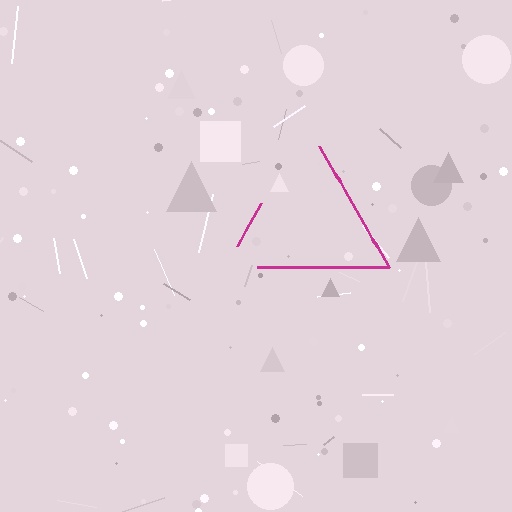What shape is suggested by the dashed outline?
The dashed outline suggests a triangle.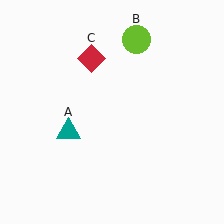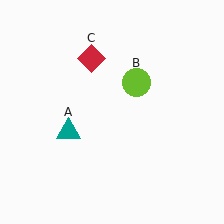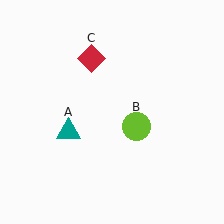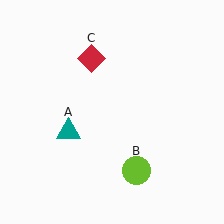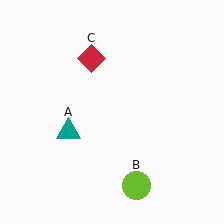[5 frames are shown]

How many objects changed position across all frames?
1 object changed position: lime circle (object B).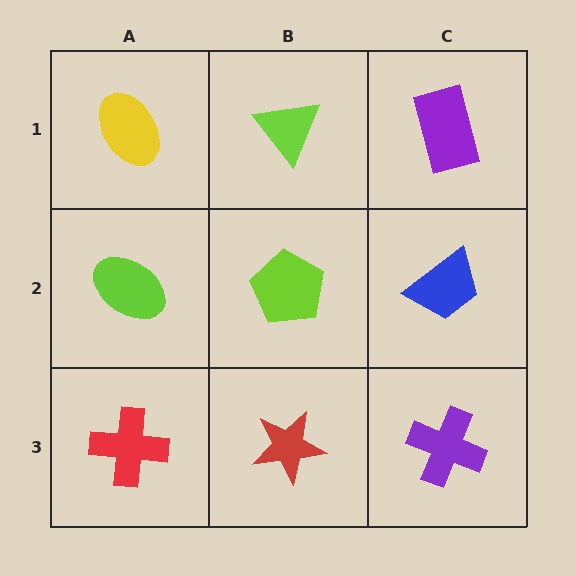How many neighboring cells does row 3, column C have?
2.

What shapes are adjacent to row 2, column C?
A purple rectangle (row 1, column C), a purple cross (row 3, column C), a lime pentagon (row 2, column B).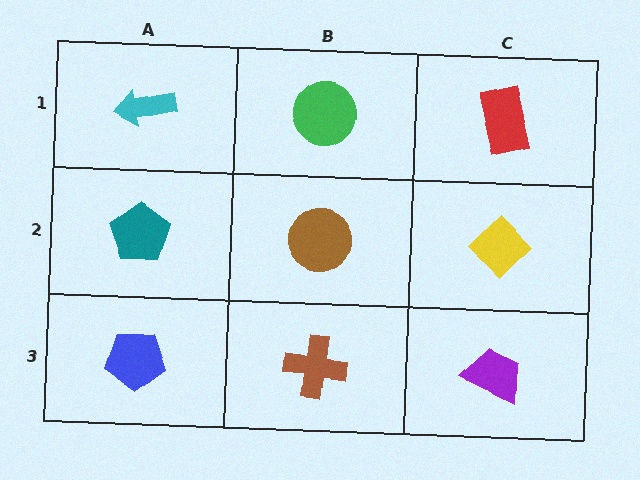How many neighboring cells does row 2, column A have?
3.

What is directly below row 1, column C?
A yellow diamond.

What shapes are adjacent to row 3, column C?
A yellow diamond (row 2, column C), a brown cross (row 3, column B).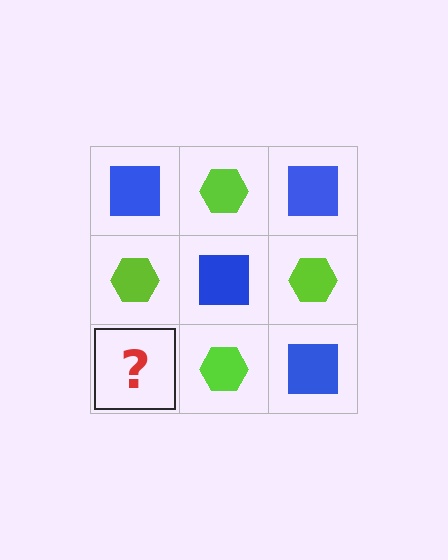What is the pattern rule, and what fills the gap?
The rule is that it alternates blue square and lime hexagon in a checkerboard pattern. The gap should be filled with a blue square.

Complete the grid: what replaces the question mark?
The question mark should be replaced with a blue square.